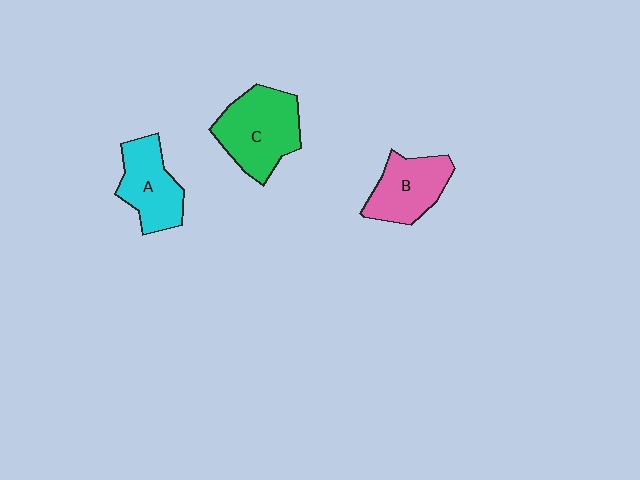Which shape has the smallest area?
Shape A (cyan).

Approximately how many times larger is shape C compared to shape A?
Approximately 1.3 times.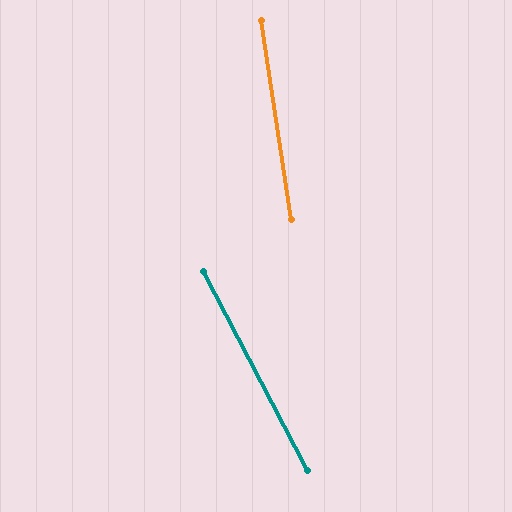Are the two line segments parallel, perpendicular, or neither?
Neither parallel nor perpendicular — they differ by about 19°.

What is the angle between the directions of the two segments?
Approximately 19 degrees.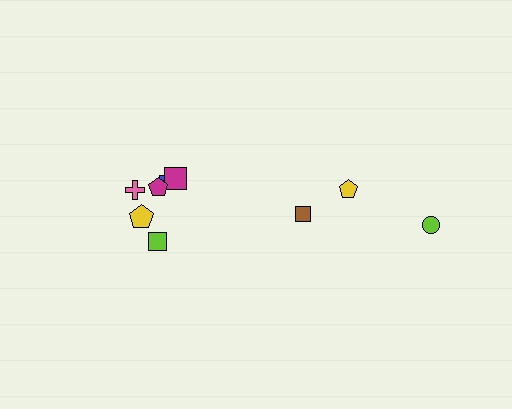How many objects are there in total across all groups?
There are 9 objects.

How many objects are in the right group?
There are 3 objects.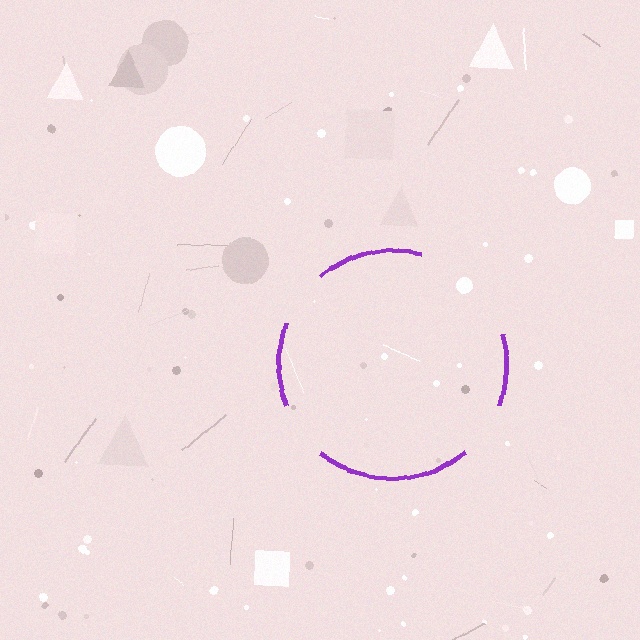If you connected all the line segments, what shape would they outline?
They would outline a circle.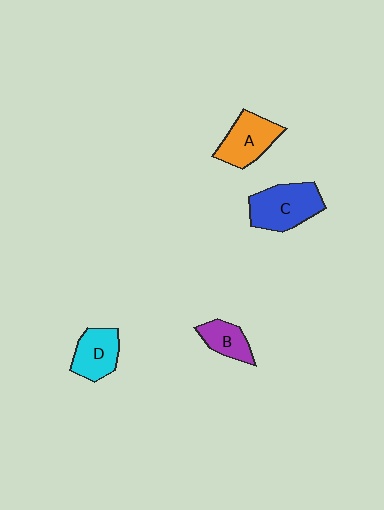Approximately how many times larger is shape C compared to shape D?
Approximately 1.4 times.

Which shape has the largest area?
Shape C (blue).